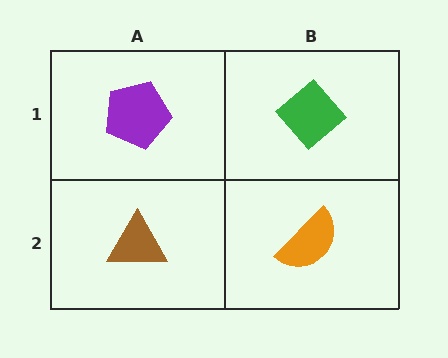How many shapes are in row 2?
2 shapes.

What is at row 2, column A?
A brown triangle.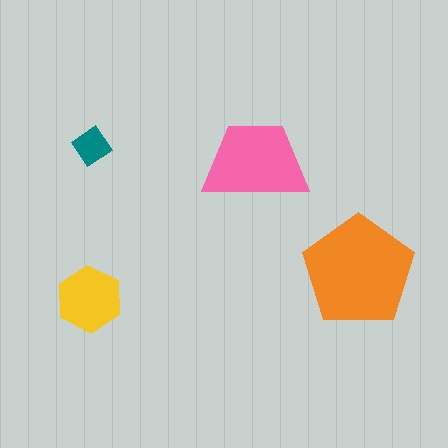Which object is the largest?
The orange pentagon.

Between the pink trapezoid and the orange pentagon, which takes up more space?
The orange pentagon.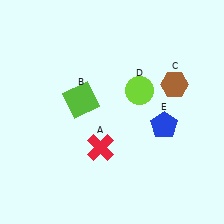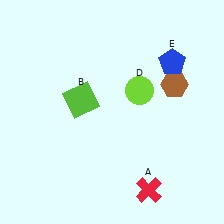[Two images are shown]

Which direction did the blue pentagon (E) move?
The blue pentagon (E) moved up.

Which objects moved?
The objects that moved are: the red cross (A), the blue pentagon (E).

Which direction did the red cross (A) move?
The red cross (A) moved right.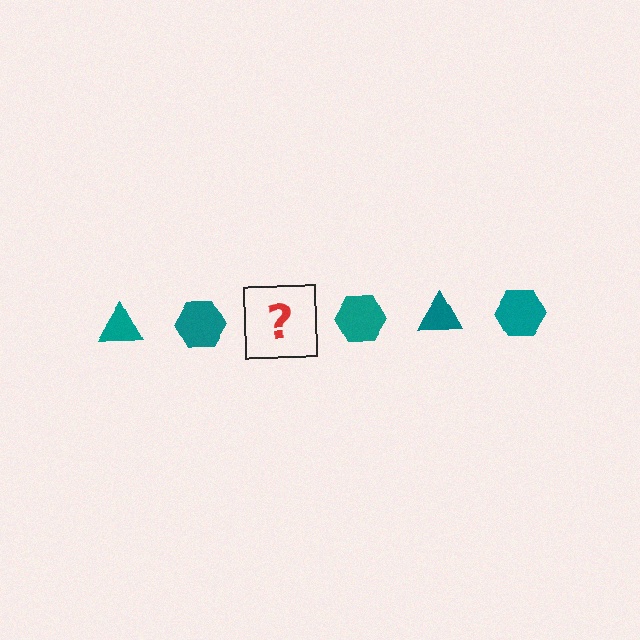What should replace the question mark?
The question mark should be replaced with a teal triangle.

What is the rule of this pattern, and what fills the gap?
The rule is that the pattern cycles through triangle, hexagon shapes in teal. The gap should be filled with a teal triangle.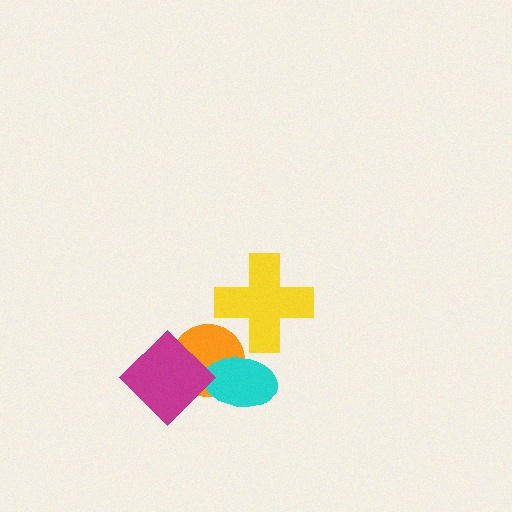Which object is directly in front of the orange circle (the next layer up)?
The cyan ellipse is directly in front of the orange circle.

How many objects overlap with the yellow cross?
0 objects overlap with the yellow cross.